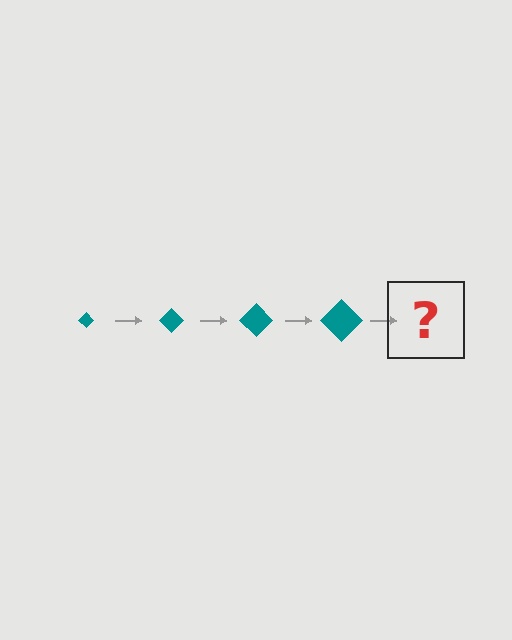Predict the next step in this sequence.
The next step is a teal diamond, larger than the previous one.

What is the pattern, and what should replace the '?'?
The pattern is that the diamond gets progressively larger each step. The '?' should be a teal diamond, larger than the previous one.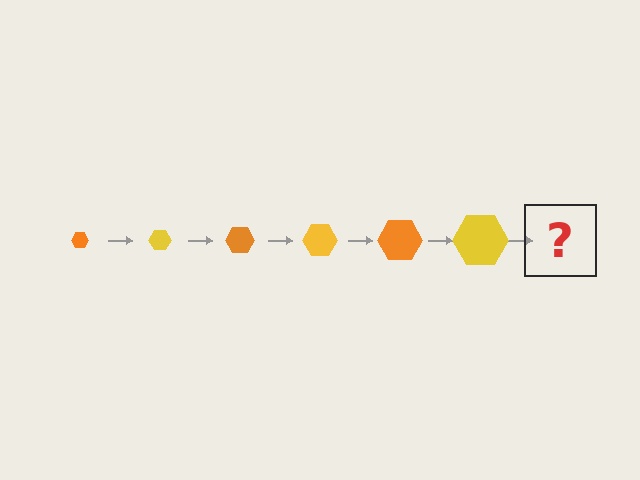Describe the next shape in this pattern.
It should be an orange hexagon, larger than the previous one.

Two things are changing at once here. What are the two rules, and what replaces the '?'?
The two rules are that the hexagon grows larger each step and the color cycles through orange and yellow. The '?' should be an orange hexagon, larger than the previous one.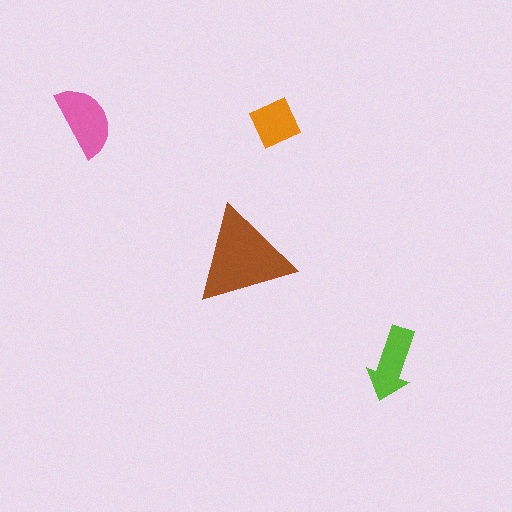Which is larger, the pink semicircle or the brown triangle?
The brown triangle.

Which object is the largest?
The brown triangle.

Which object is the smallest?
The orange diamond.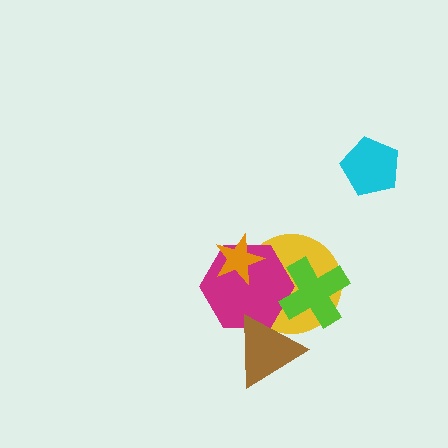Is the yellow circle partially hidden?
Yes, it is partially covered by another shape.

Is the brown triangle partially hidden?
No, no other shape covers it.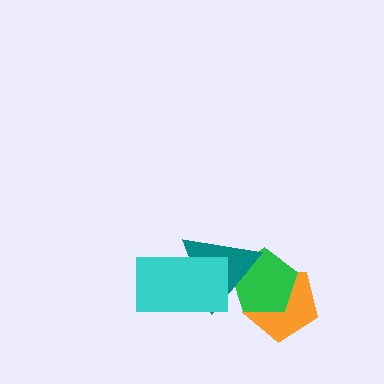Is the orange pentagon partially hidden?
Yes, it is partially covered by another shape.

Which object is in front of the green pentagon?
The teal triangle is in front of the green pentagon.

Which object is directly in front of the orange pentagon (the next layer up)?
The green pentagon is directly in front of the orange pentagon.